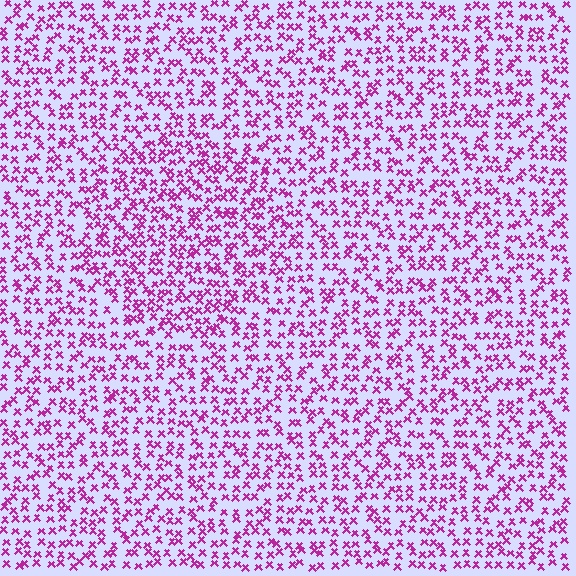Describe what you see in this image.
The image contains small magenta elements arranged at two different densities. A circle-shaped region is visible where the elements are more densely packed than the surrounding area.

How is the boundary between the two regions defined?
The boundary is defined by a change in element density (approximately 1.4x ratio). All elements are the same color, size, and shape.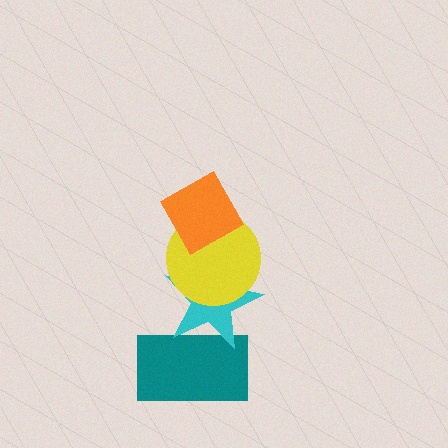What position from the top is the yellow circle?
The yellow circle is 2nd from the top.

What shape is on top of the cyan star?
The yellow circle is on top of the cyan star.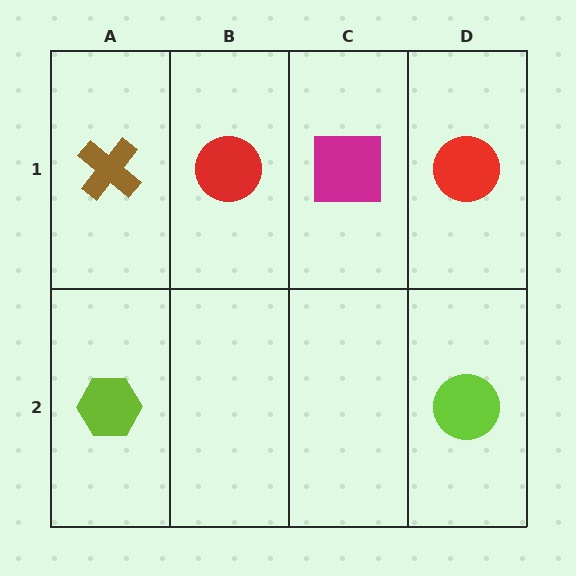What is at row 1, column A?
A brown cross.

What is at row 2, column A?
A lime hexagon.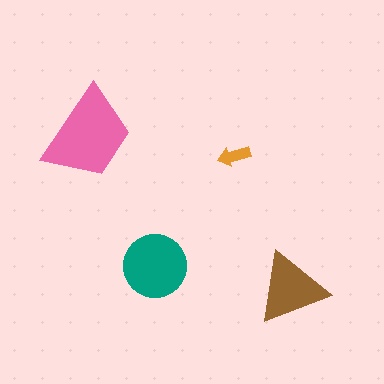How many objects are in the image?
There are 4 objects in the image.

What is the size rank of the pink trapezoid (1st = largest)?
1st.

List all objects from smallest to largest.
The orange arrow, the brown triangle, the teal circle, the pink trapezoid.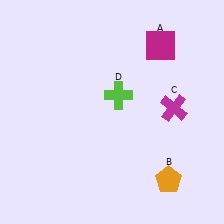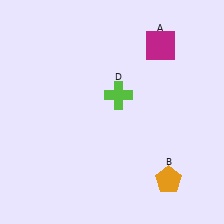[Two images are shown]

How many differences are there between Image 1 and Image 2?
There is 1 difference between the two images.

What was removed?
The magenta cross (C) was removed in Image 2.